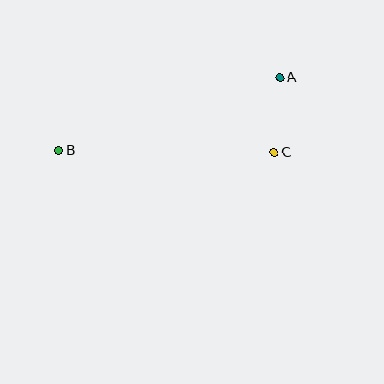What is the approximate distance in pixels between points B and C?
The distance between B and C is approximately 215 pixels.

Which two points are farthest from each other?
Points A and B are farthest from each other.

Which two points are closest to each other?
Points A and C are closest to each other.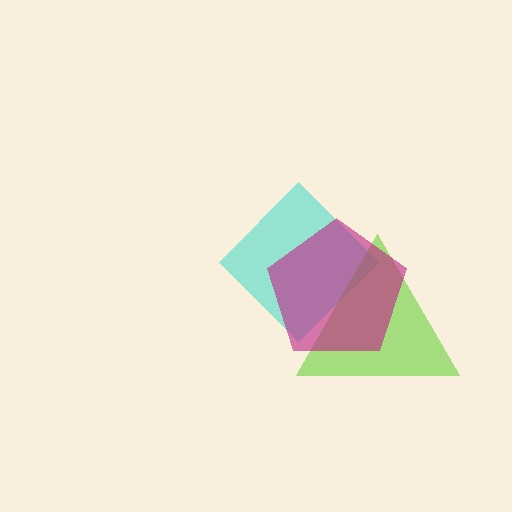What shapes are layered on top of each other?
The layered shapes are: a cyan diamond, a lime triangle, a magenta pentagon.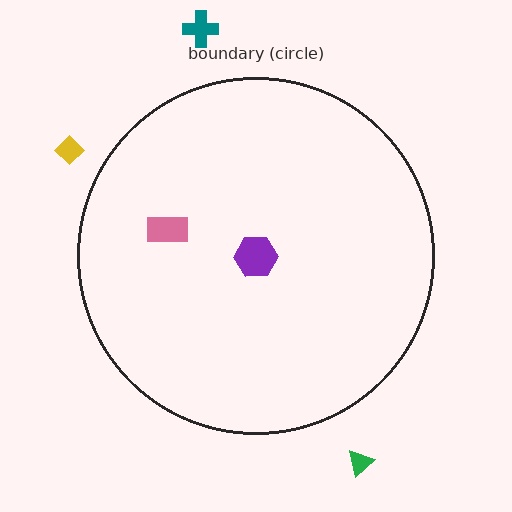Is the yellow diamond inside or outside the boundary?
Outside.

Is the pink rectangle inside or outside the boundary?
Inside.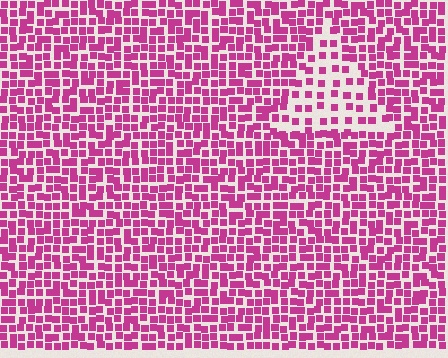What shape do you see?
I see a triangle.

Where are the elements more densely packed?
The elements are more densely packed outside the triangle boundary.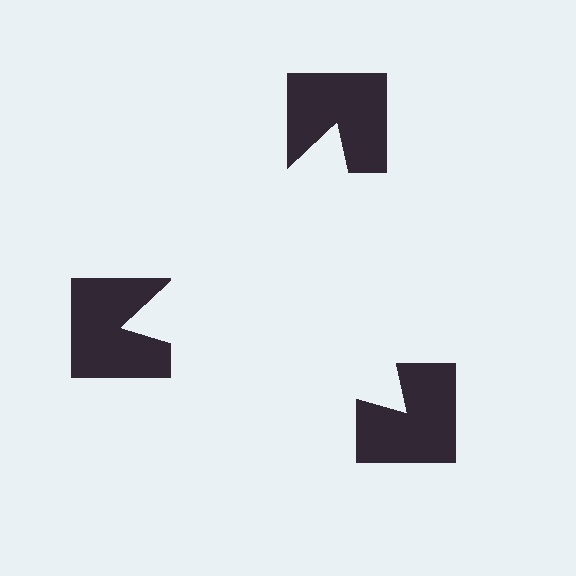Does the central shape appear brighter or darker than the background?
It typically appears slightly brighter than the background, even though no actual brightness change is drawn.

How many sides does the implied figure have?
3 sides.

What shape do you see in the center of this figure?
An illusory triangle — its edges are inferred from the aligned wedge cuts in the notched squares, not physically drawn.